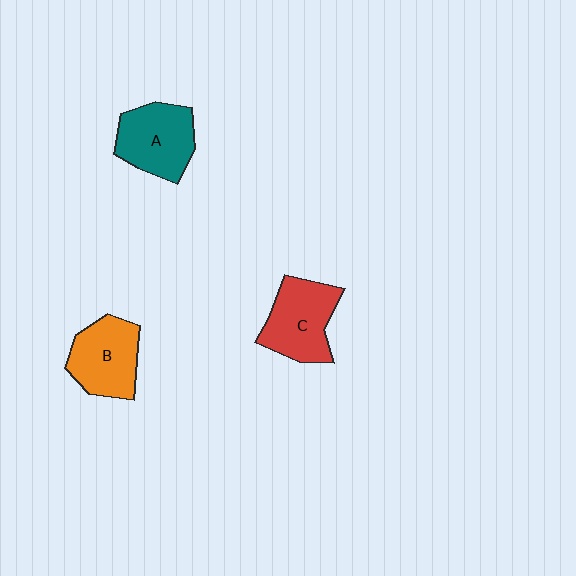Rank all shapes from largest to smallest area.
From largest to smallest: C (red), A (teal), B (orange).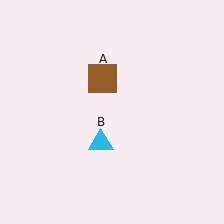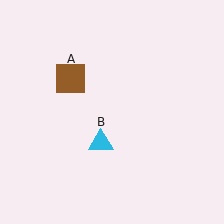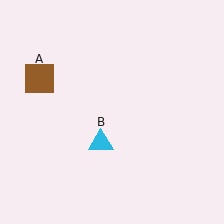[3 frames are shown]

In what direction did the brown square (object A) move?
The brown square (object A) moved left.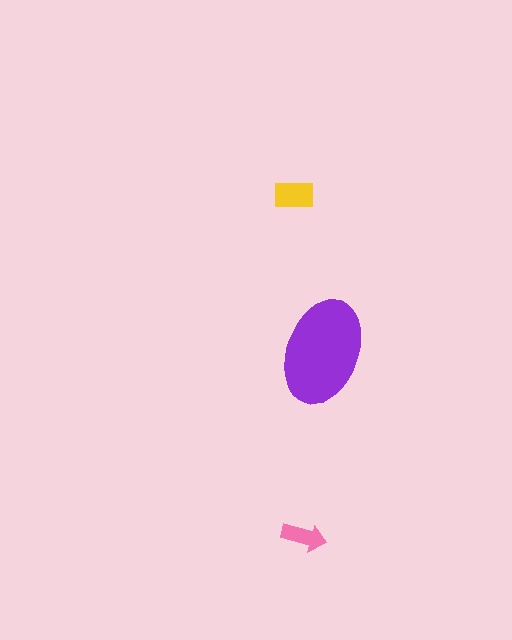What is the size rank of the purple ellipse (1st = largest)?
1st.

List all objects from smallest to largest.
The pink arrow, the yellow rectangle, the purple ellipse.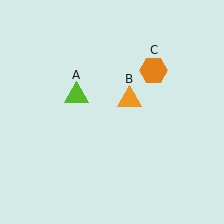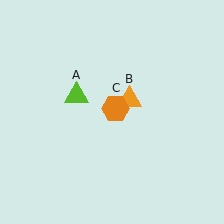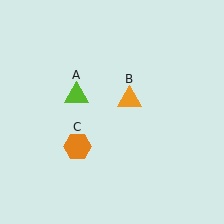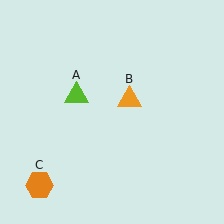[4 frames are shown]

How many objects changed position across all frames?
1 object changed position: orange hexagon (object C).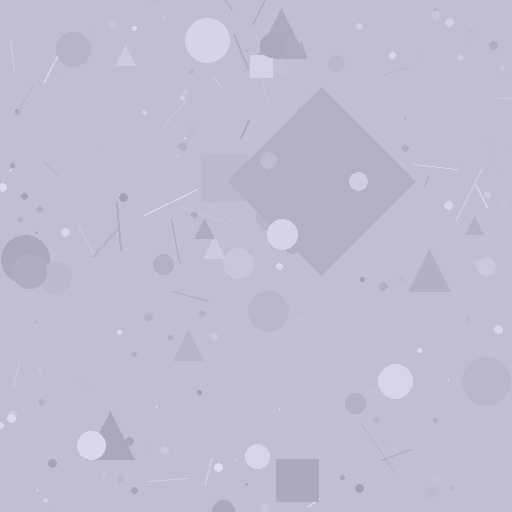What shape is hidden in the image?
A diamond is hidden in the image.